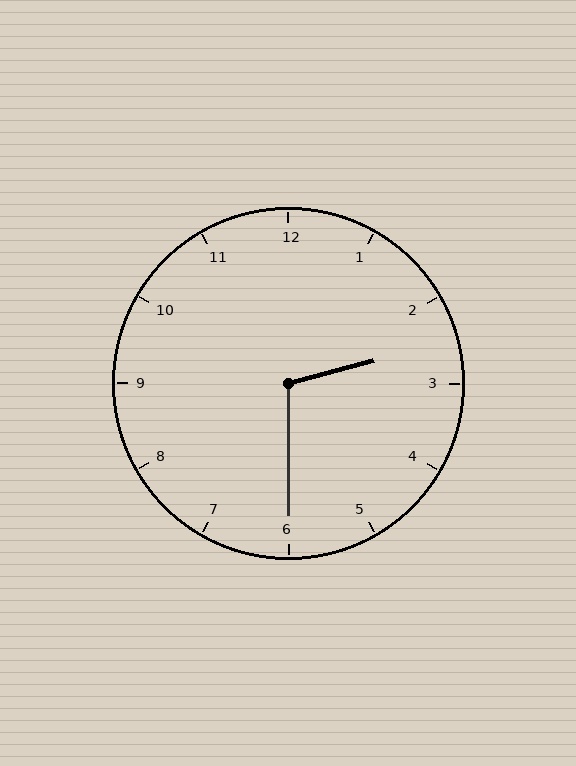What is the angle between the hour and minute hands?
Approximately 105 degrees.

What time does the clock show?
2:30.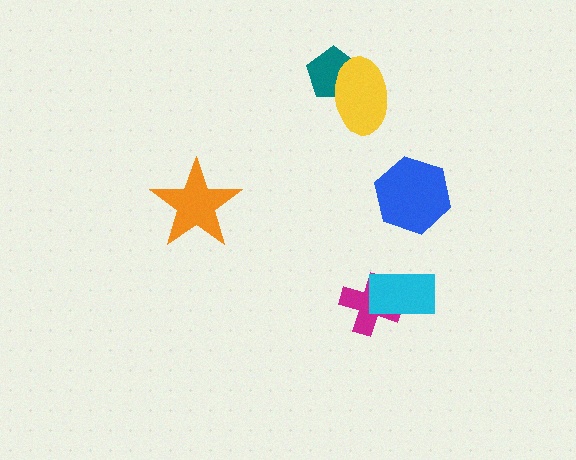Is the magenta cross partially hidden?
Yes, it is partially covered by another shape.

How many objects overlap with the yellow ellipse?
1 object overlaps with the yellow ellipse.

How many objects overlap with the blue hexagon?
0 objects overlap with the blue hexagon.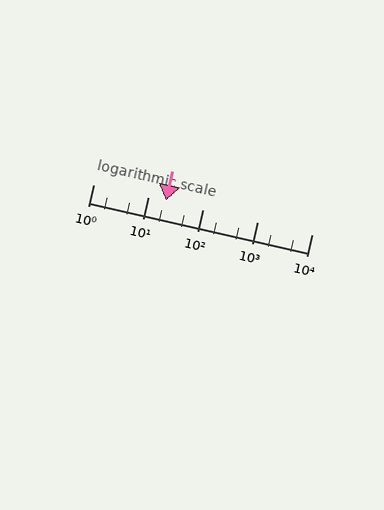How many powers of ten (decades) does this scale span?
The scale spans 4 decades, from 1 to 10000.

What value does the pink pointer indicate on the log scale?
The pointer indicates approximately 21.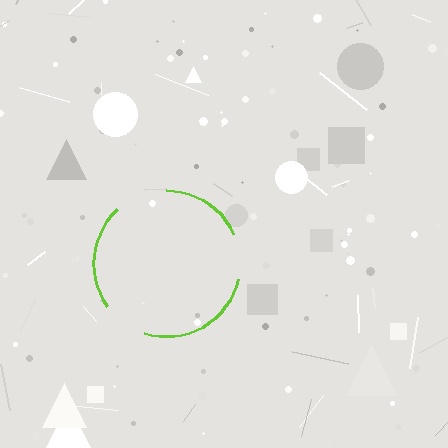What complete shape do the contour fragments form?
The contour fragments form a circle.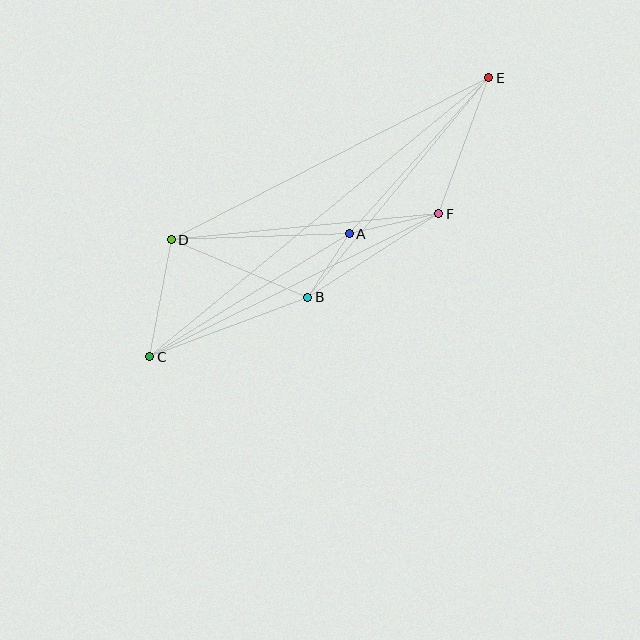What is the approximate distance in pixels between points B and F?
The distance between B and F is approximately 155 pixels.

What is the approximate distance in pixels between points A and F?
The distance between A and F is approximately 92 pixels.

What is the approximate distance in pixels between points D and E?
The distance between D and E is approximately 356 pixels.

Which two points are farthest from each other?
Points C and E are farthest from each other.